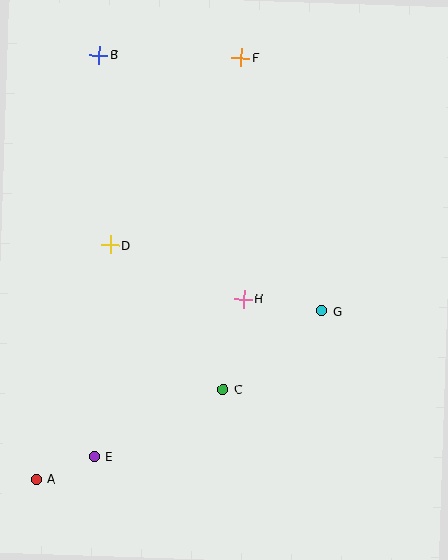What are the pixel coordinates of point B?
Point B is at (99, 55).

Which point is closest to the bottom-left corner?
Point A is closest to the bottom-left corner.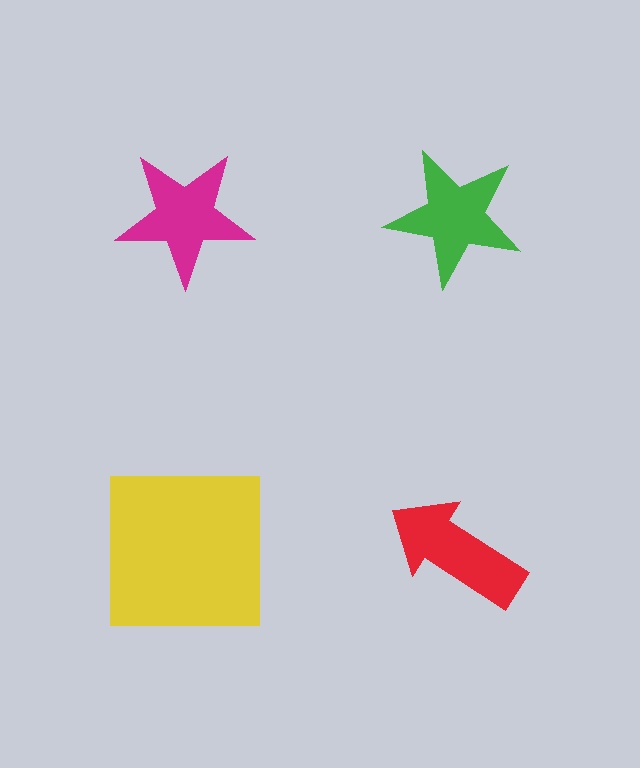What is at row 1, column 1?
A magenta star.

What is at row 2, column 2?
A red arrow.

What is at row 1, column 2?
A green star.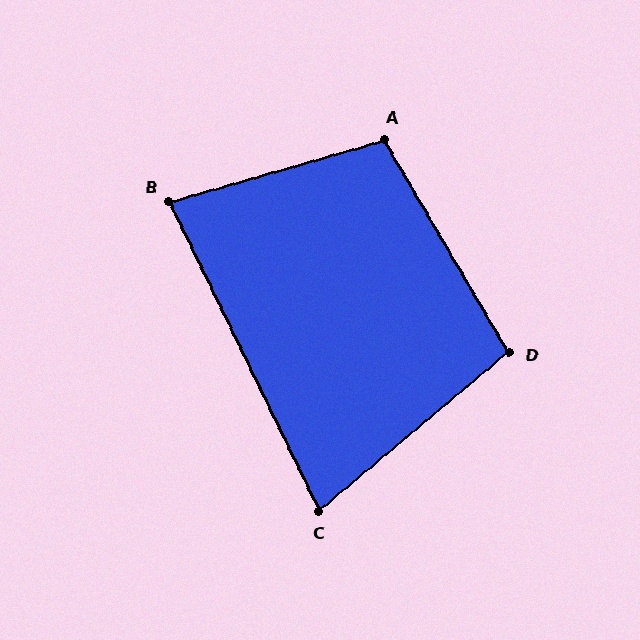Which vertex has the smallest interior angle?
C, at approximately 76 degrees.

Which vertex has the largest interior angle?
A, at approximately 104 degrees.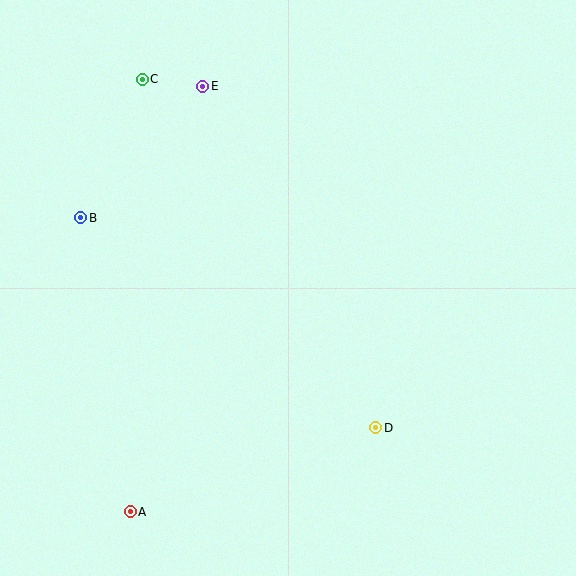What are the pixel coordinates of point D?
Point D is at (376, 428).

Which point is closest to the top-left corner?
Point C is closest to the top-left corner.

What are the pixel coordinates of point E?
Point E is at (203, 86).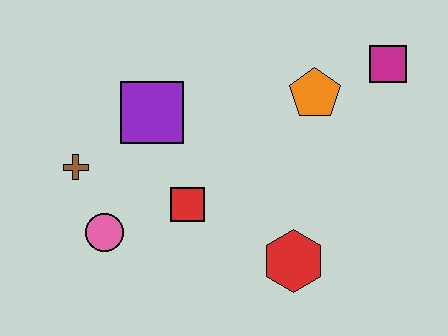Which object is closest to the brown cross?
The pink circle is closest to the brown cross.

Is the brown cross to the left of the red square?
Yes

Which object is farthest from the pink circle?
The magenta square is farthest from the pink circle.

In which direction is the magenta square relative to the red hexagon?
The magenta square is above the red hexagon.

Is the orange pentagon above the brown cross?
Yes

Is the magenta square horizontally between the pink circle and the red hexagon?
No